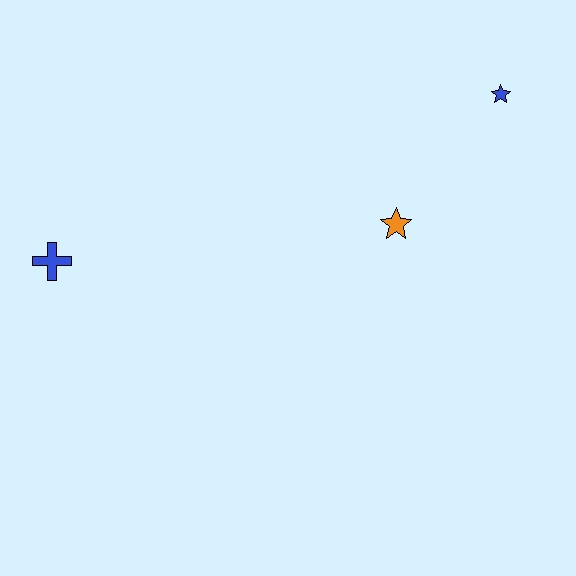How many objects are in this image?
There are 3 objects.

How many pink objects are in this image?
There are no pink objects.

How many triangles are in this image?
There are no triangles.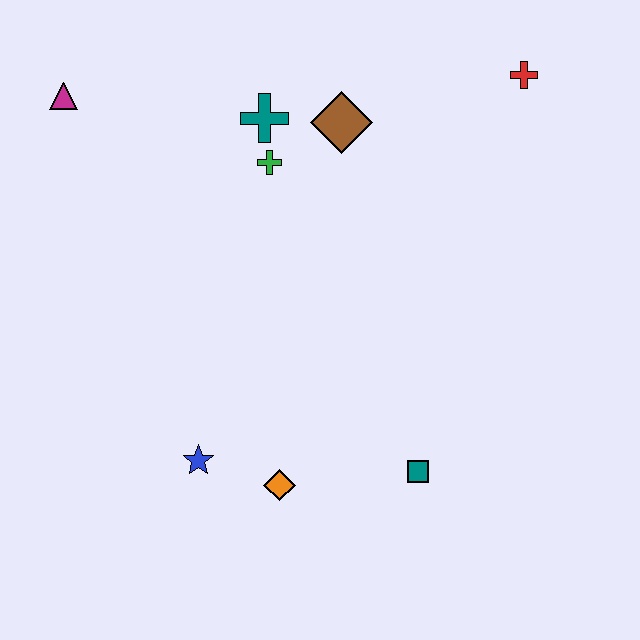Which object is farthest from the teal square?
The magenta triangle is farthest from the teal square.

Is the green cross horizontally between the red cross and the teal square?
No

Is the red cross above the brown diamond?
Yes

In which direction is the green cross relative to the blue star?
The green cross is above the blue star.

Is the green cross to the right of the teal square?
No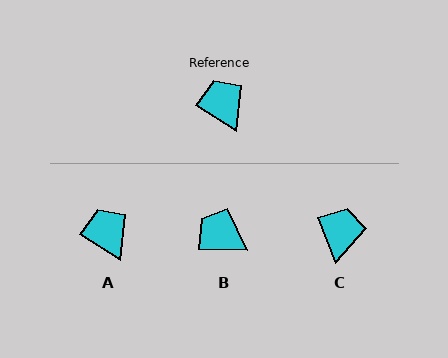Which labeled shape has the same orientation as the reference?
A.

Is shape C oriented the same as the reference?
No, it is off by about 37 degrees.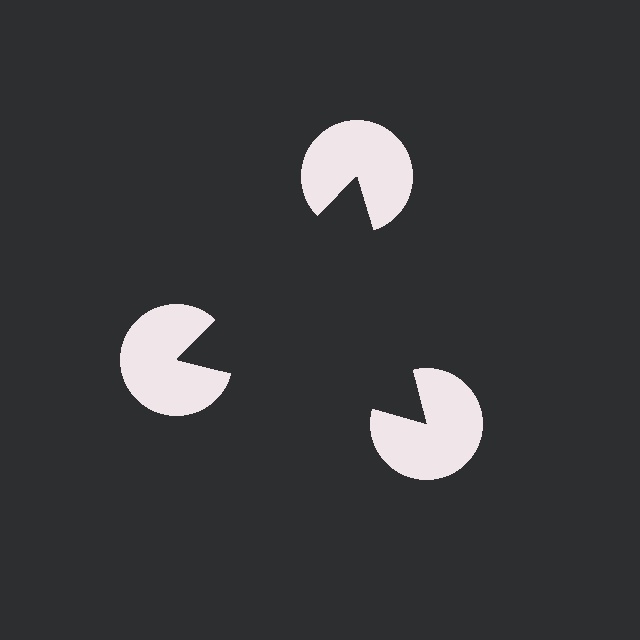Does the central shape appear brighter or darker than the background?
It typically appears slightly darker than the background, even though no actual brightness change is drawn.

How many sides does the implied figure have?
3 sides.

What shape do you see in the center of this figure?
An illusory triangle — its edges are inferred from the aligned wedge cuts in the pac-man discs, not physically drawn.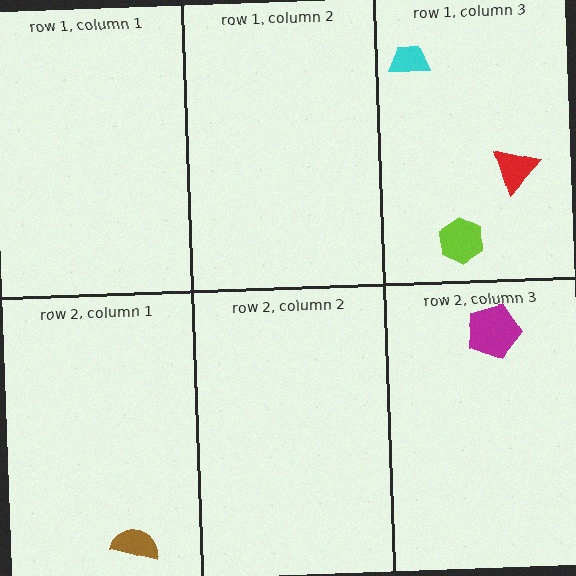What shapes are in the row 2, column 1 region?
The brown semicircle.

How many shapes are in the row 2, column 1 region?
1.